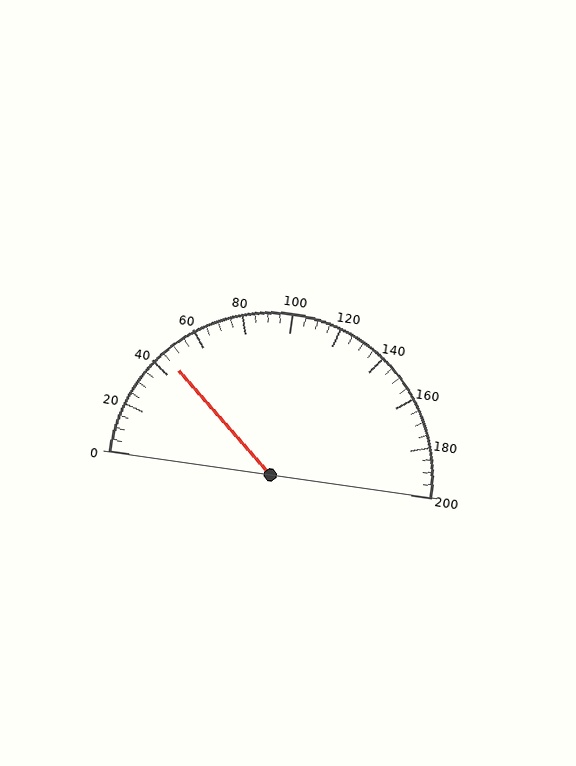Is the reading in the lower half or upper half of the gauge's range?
The reading is in the lower half of the range (0 to 200).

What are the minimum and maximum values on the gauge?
The gauge ranges from 0 to 200.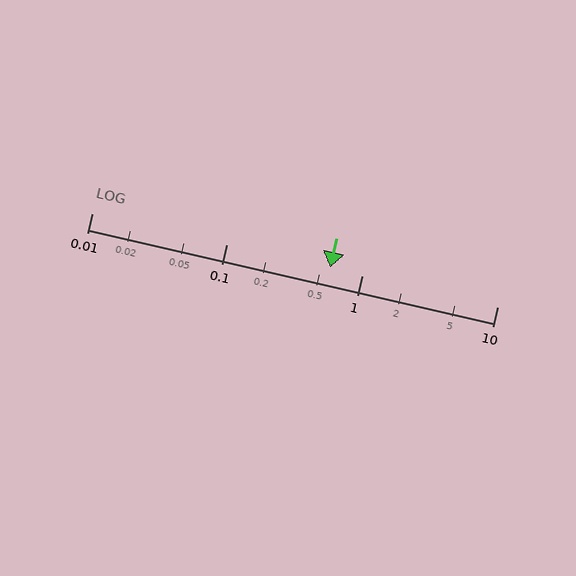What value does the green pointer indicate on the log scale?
The pointer indicates approximately 0.58.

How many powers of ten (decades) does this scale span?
The scale spans 3 decades, from 0.01 to 10.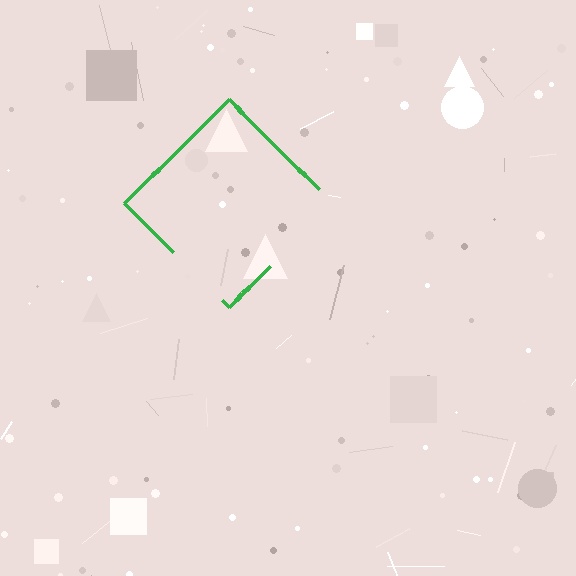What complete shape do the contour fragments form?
The contour fragments form a diamond.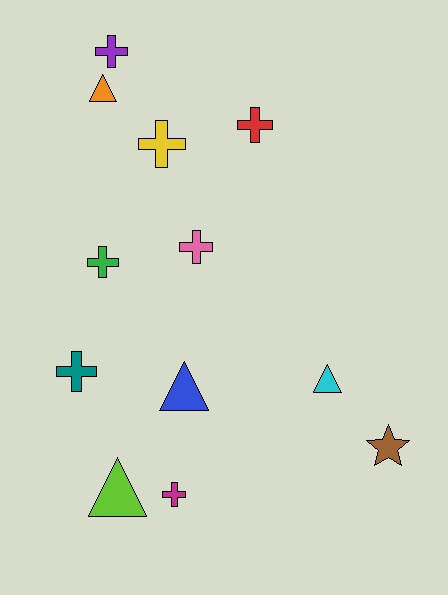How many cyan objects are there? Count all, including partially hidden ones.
There is 1 cyan object.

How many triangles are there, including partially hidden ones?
There are 4 triangles.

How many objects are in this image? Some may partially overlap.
There are 12 objects.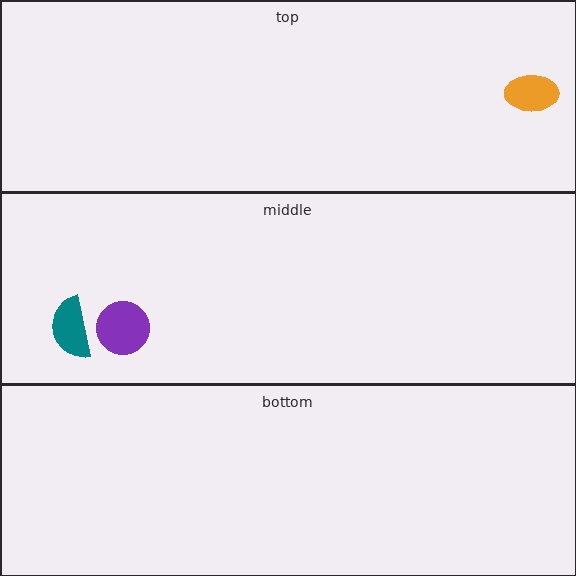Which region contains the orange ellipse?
The top region.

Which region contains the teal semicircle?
The middle region.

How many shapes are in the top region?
1.